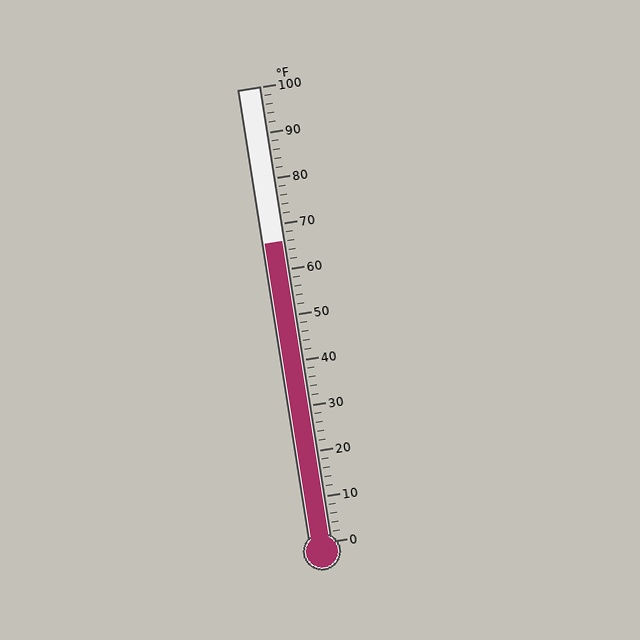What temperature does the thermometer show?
The thermometer shows approximately 66°F.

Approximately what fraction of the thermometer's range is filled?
The thermometer is filled to approximately 65% of its range.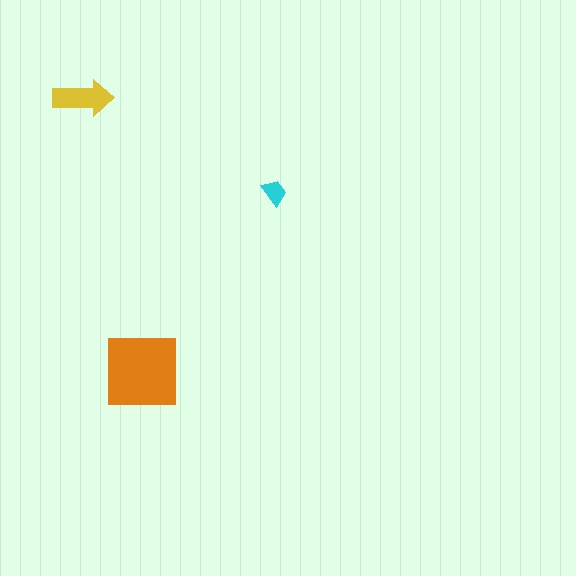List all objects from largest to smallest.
The orange square, the yellow arrow, the cyan trapezoid.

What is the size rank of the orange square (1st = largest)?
1st.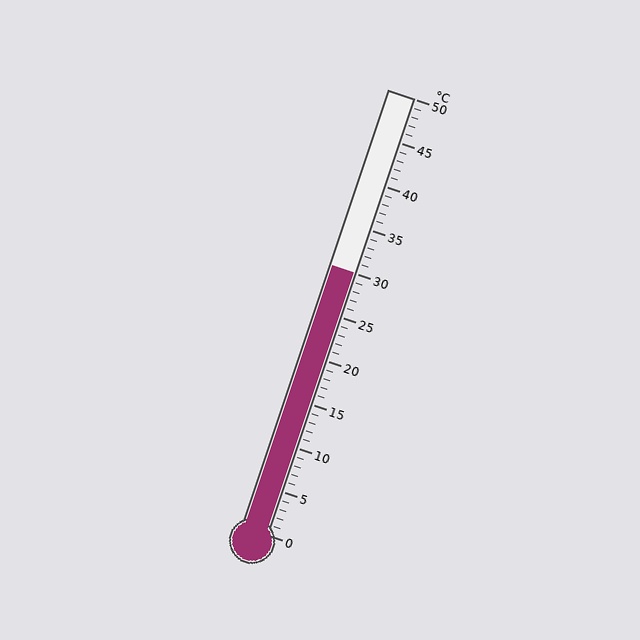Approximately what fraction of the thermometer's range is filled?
The thermometer is filled to approximately 60% of its range.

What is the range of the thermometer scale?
The thermometer scale ranges from 0°C to 50°C.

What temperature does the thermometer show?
The thermometer shows approximately 30°C.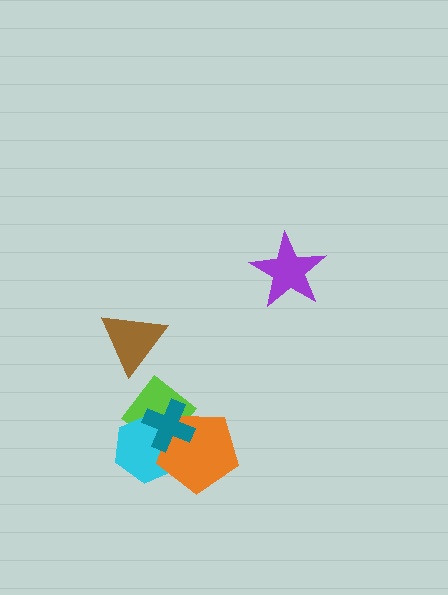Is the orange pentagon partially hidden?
Yes, it is partially covered by another shape.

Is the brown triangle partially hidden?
No, no other shape covers it.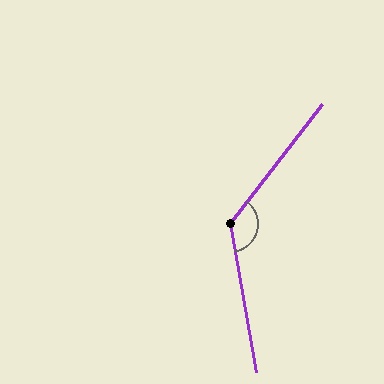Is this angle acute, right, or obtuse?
It is obtuse.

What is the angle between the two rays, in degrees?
Approximately 133 degrees.